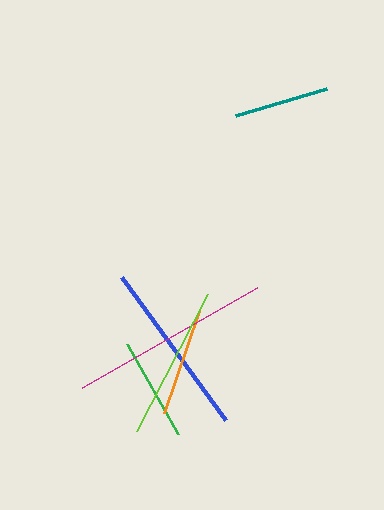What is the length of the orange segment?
The orange segment is approximately 107 pixels long.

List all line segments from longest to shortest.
From longest to shortest: magenta, blue, lime, orange, green, teal.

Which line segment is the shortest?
The teal line is the shortest at approximately 95 pixels.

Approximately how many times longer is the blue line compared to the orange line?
The blue line is approximately 1.6 times the length of the orange line.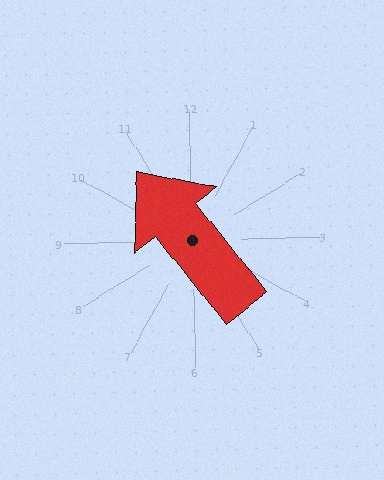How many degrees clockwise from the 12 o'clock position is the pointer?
Approximately 322 degrees.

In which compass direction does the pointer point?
Northwest.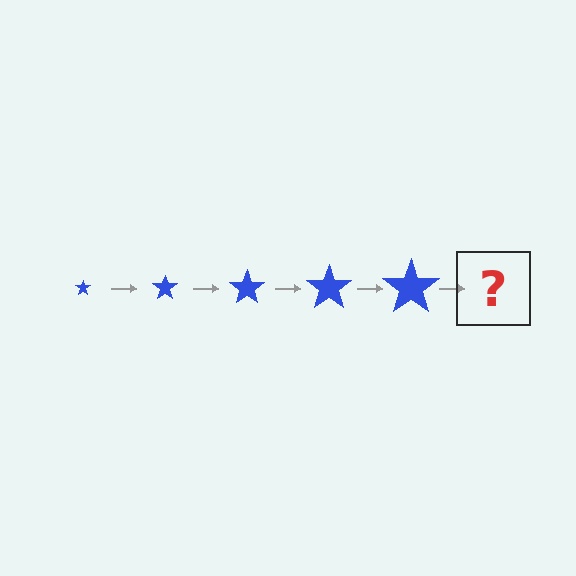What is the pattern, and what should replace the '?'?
The pattern is that the star gets progressively larger each step. The '?' should be a blue star, larger than the previous one.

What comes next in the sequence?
The next element should be a blue star, larger than the previous one.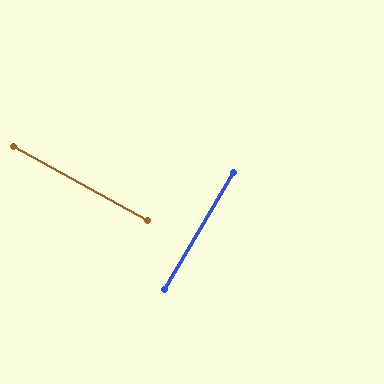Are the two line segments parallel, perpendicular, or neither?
Perpendicular — they meet at approximately 89°.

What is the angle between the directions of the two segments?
Approximately 89 degrees.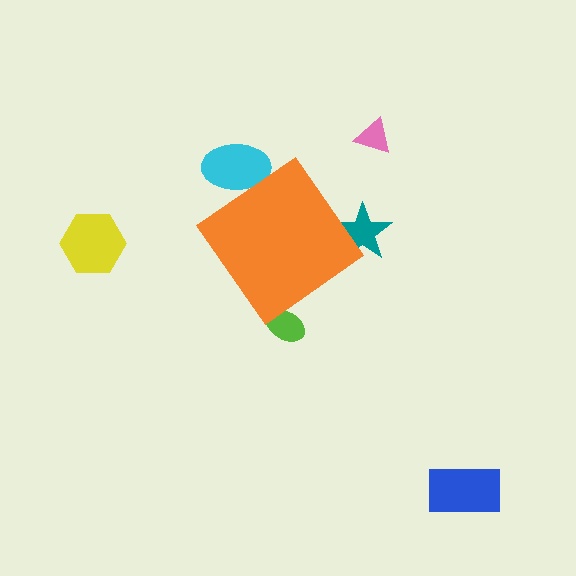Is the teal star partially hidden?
Yes, the teal star is partially hidden behind the orange diamond.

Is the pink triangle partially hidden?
No, the pink triangle is fully visible.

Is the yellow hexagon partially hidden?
No, the yellow hexagon is fully visible.